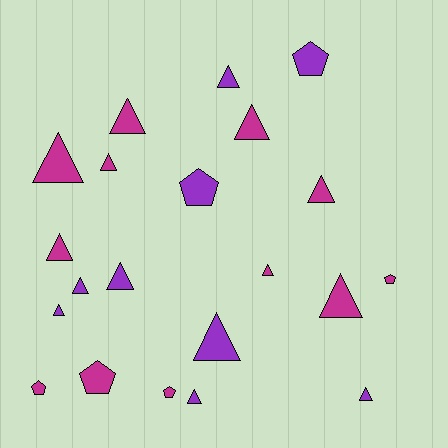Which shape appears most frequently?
Triangle, with 15 objects.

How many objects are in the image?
There are 21 objects.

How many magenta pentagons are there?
There are 4 magenta pentagons.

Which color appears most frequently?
Magenta, with 12 objects.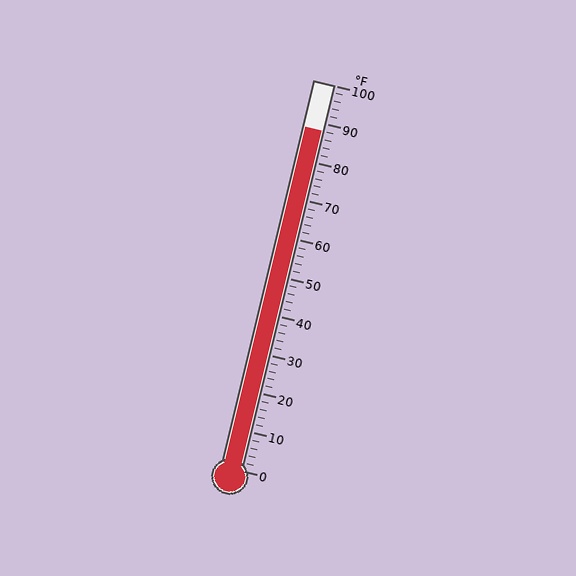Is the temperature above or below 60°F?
The temperature is above 60°F.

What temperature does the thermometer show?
The thermometer shows approximately 88°F.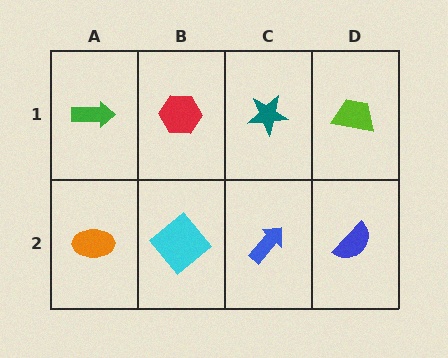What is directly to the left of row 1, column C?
A red hexagon.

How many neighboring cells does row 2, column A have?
2.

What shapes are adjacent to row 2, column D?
A lime trapezoid (row 1, column D), a blue arrow (row 2, column C).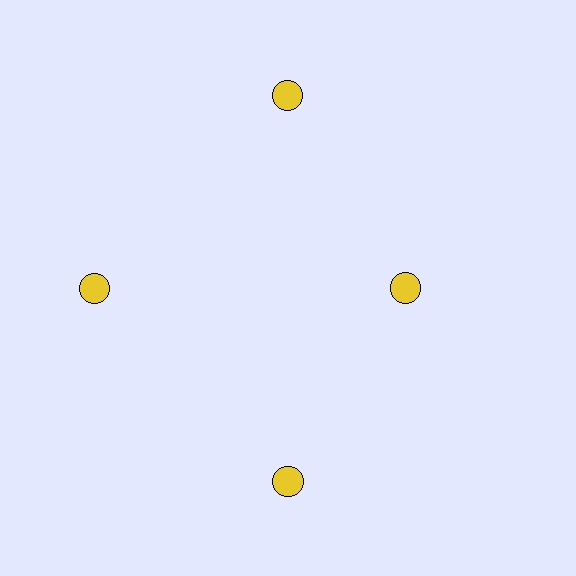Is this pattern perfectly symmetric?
No. The 4 yellow circles are arranged in a ring, but one element near the 3 o'clock position is pulled inward toward the center, breaking the 4-fold rotational symmetry.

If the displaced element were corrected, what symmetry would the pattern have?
It would have 4-fold rotational symmetry — the pattern would map onto itself every 90 degrees.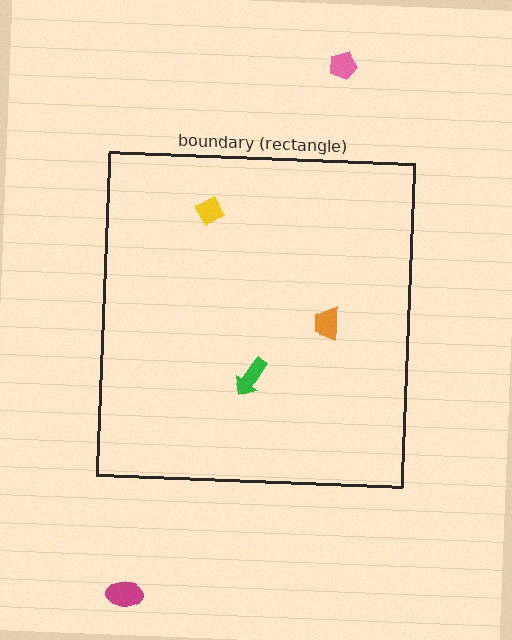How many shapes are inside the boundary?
3 inside, 2 outside.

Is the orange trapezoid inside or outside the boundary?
Inside.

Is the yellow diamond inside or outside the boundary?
Inside.